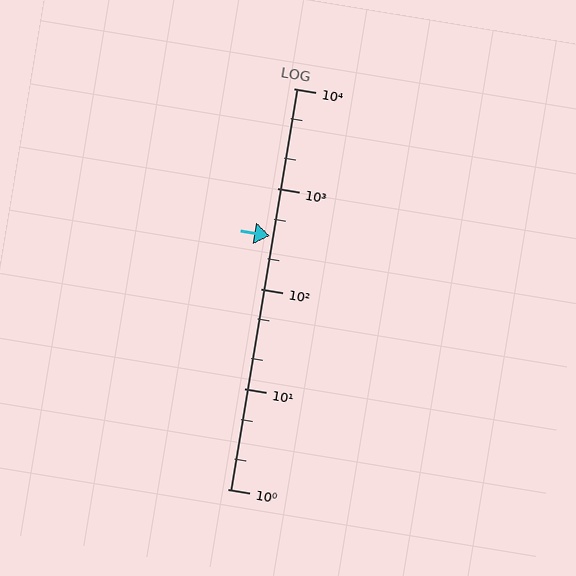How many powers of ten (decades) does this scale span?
The scale spans 4 decades, from 1 to 10000.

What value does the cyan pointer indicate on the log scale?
The pointer indicates approximately 340.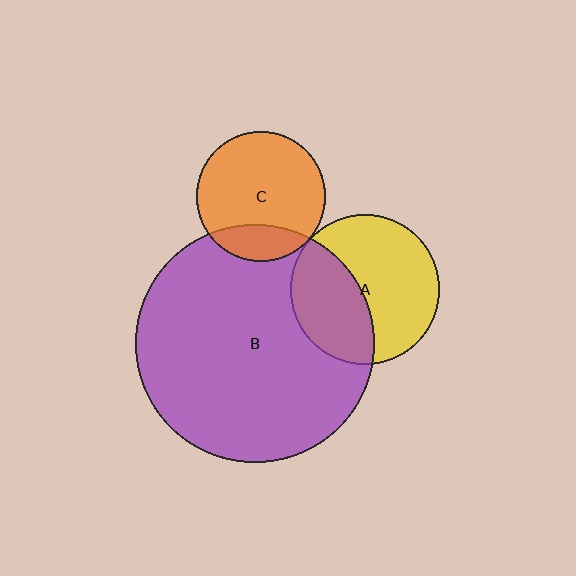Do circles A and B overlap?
Yes.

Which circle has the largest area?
Circle B (purple).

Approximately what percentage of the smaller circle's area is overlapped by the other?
Approximately 40%.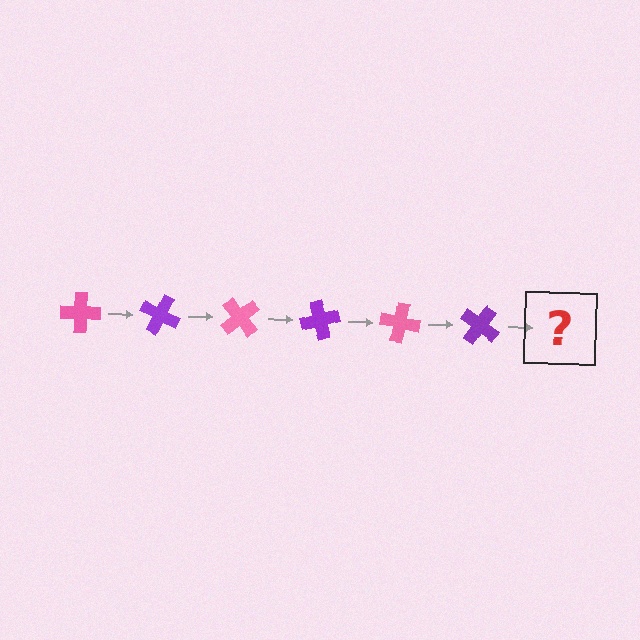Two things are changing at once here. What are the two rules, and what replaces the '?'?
The two rules are that it rotates 25 degrees each step and the color cycles through pink and purple. The '?' should be a pink cross, rotated 150 degrees from the start.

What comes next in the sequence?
The next element should be a pink cross, rotated 150 degrees from the start.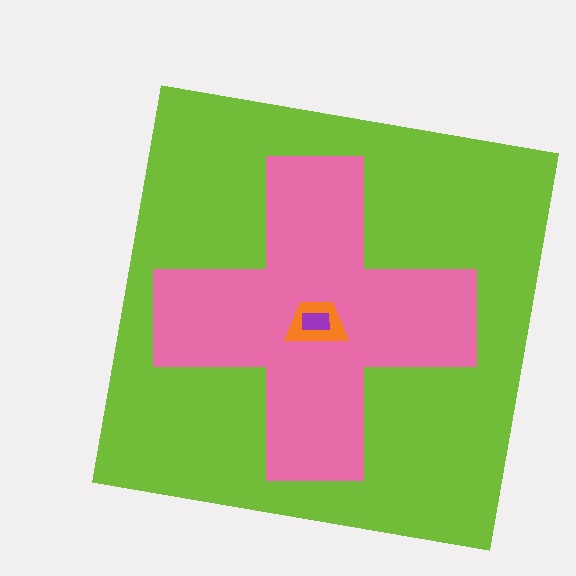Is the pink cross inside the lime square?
Yes.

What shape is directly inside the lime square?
The pink cross.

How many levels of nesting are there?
4.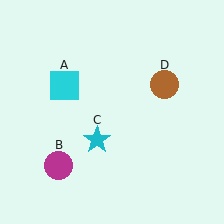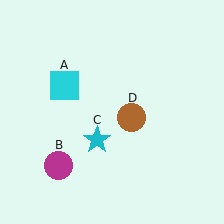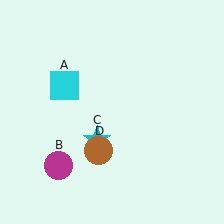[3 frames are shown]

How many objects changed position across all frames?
1 object changed position: brown circle (object D).